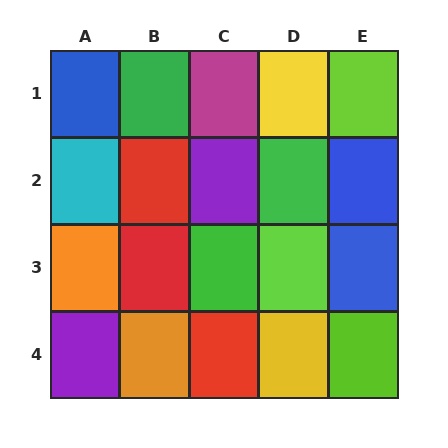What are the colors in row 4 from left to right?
Purple, orange, red, yellow, lime.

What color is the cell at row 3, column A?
Orange.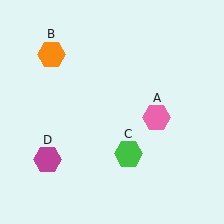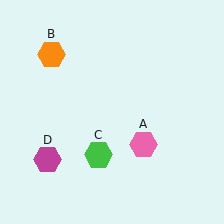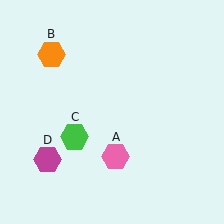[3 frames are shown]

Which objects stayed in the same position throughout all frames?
Orange hexagon (object B) and magenta hexagon (object D) remained stationary.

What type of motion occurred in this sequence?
The pink hexagon (object A), green hexagon (object C) rotated clockwise around the center of the scene.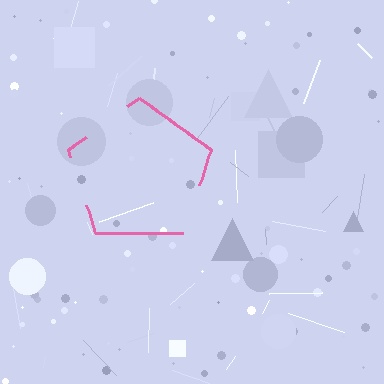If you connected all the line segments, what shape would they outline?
They would outline a pentagon.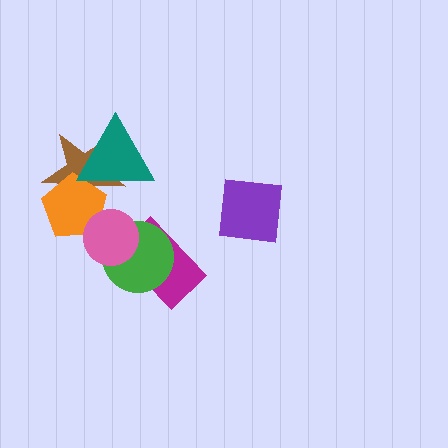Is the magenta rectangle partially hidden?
Yes, it is partially covered by another shape.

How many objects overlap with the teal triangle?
2 objects overlap with the teal triangle.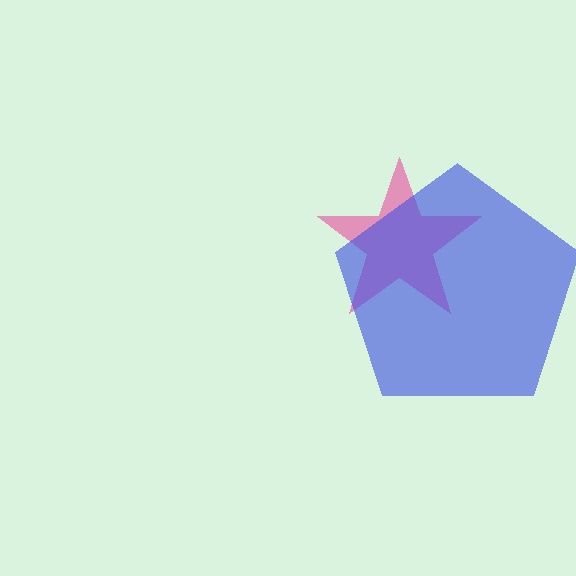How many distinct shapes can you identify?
There are 2 distinct shapes: a pink star, a blue pentagon.